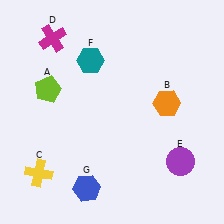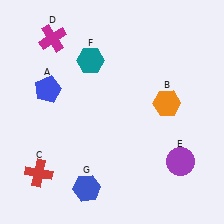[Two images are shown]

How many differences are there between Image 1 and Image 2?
There are 2 differences between the two images.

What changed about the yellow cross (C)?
In Image 1, C is yellow. In Image 2, it changed to red.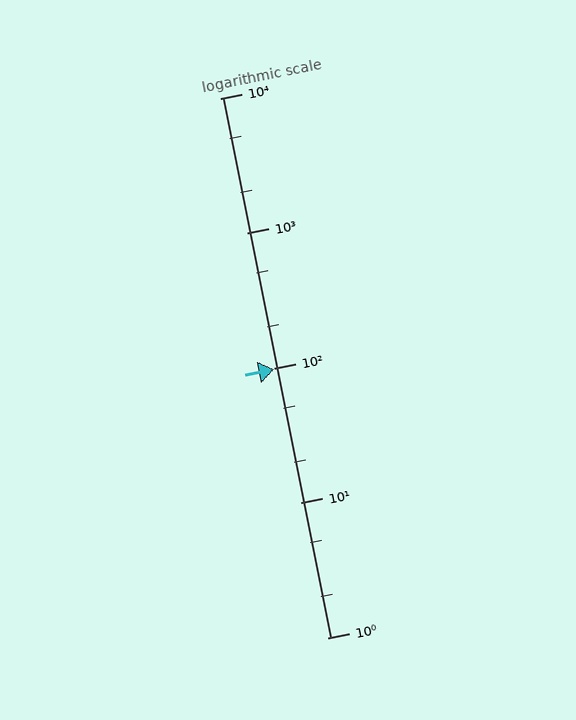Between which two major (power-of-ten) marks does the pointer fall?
The pointer is between 10 and 100.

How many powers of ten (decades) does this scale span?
The scale spans 4 decades, from 1 to 10000.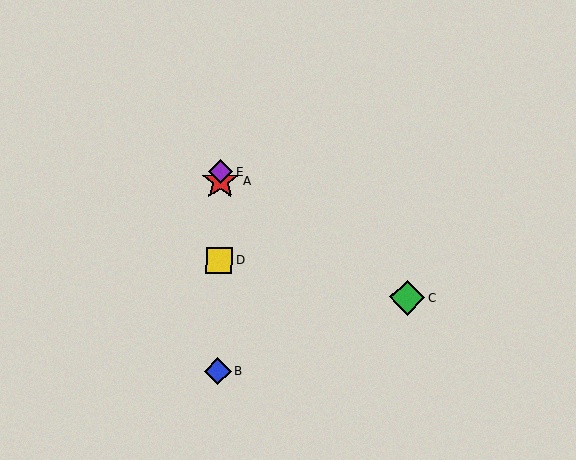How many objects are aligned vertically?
4 objects (A, B, D, E) are aligned vertically.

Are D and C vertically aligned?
No, D is at x≈219 and C is at x≈407.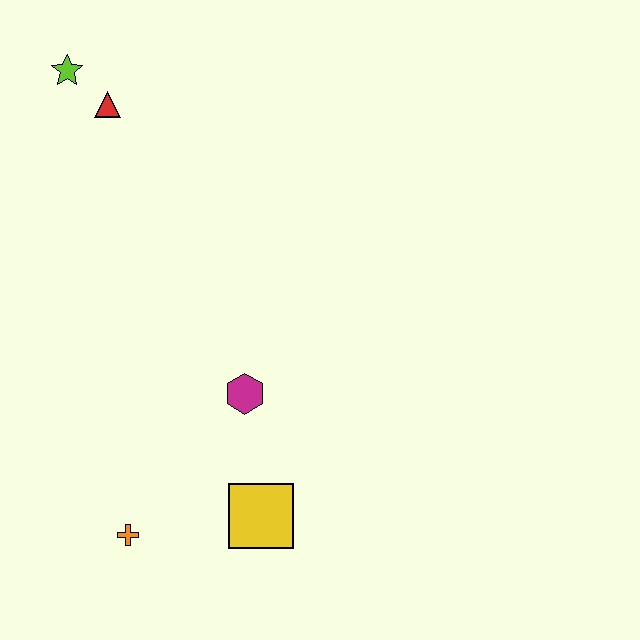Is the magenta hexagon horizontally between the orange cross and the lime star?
No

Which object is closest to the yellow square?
The magenta hexagon is closest to the yellow square.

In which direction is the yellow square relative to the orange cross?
The yellow square is to the right of the orange cross.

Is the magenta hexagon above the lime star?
No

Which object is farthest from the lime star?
The yellow square is farthest from the lime star.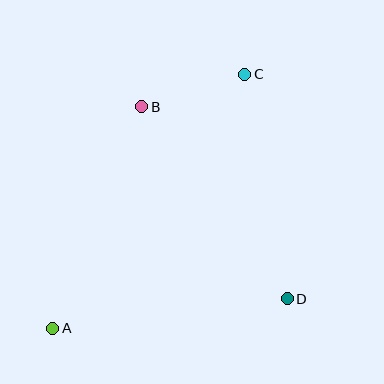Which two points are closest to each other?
Points B and C are closest to each other.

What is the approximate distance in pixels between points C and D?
The distance between C and D is approximately 229 pixels.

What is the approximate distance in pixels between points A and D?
The distance between A and D is approximately 237 pixels.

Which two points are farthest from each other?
Points A and C are farthest from each other.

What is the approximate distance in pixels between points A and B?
The distance between A and B is approximately 239 pixels.